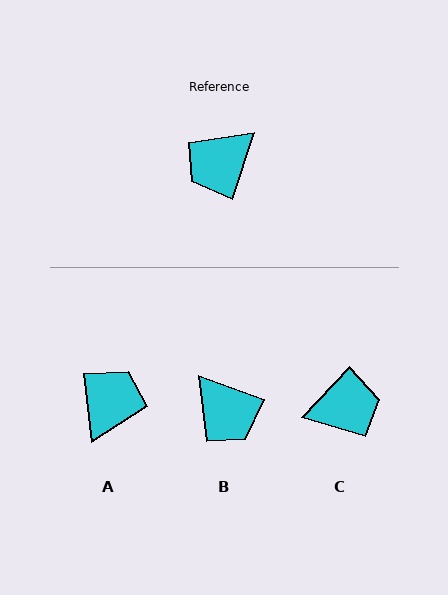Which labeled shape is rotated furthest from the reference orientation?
A, about 155 degrees away.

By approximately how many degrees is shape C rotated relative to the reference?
Approximately 155 degrees counter-clockwise.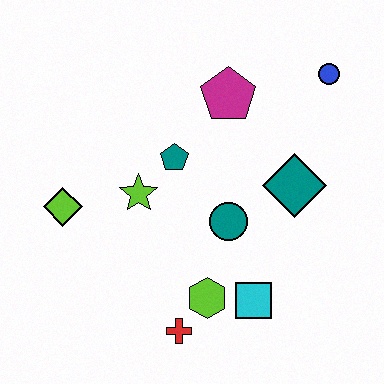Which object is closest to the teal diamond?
The teal circle is closest to the teal diamond.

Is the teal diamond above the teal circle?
Yes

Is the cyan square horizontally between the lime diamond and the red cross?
No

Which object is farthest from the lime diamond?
The blue circle is farthest from the lime diamond.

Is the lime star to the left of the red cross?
Yes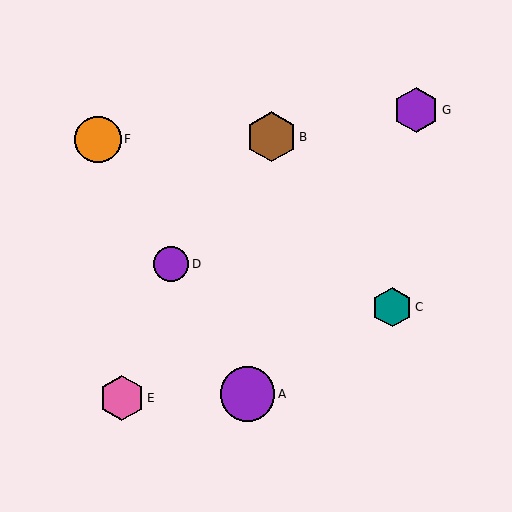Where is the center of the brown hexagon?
The center of the brown hexagon is at (271, 137).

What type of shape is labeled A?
Shape A is a purple circle.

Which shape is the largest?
The purple circle (labeled A) is the largest.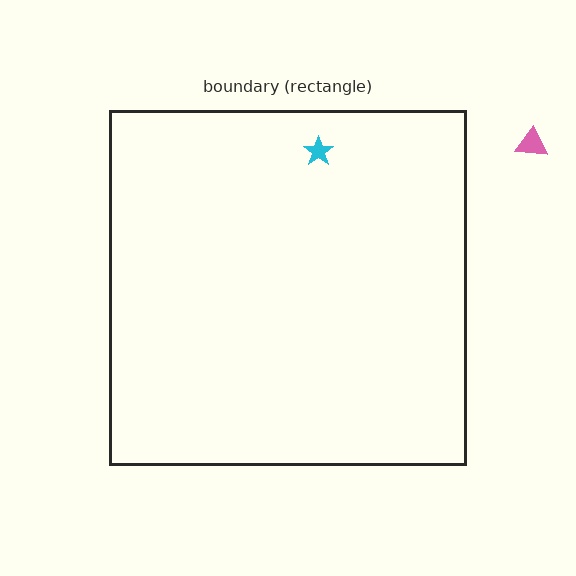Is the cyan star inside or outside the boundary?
Inside.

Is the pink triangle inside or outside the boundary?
Outside.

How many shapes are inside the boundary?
1 inside, 1 outside.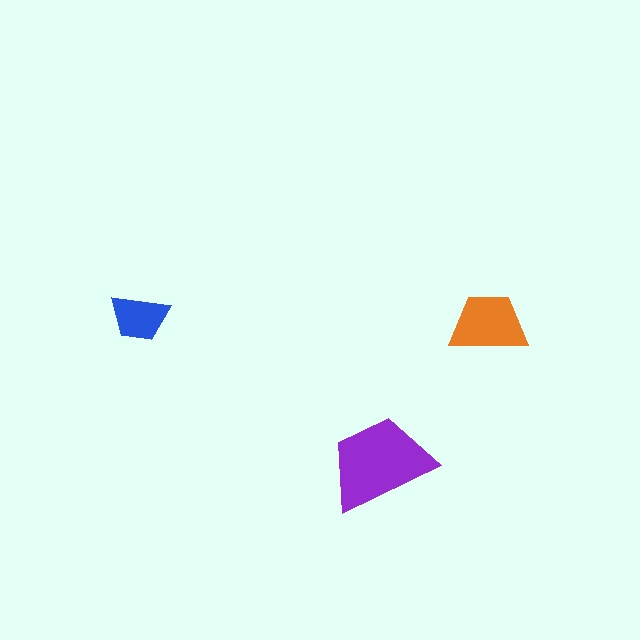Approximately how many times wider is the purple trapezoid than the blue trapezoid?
About 2 times wider.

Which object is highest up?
The blue trapezoid is topmost.